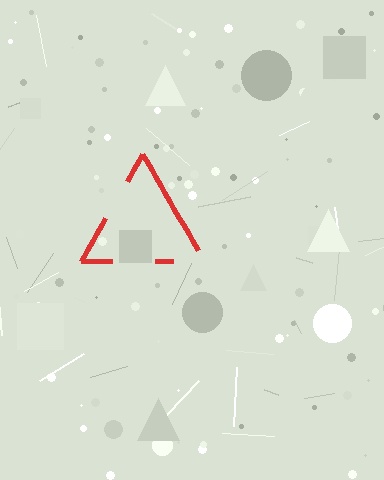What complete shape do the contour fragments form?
The contour fragments form a triangle.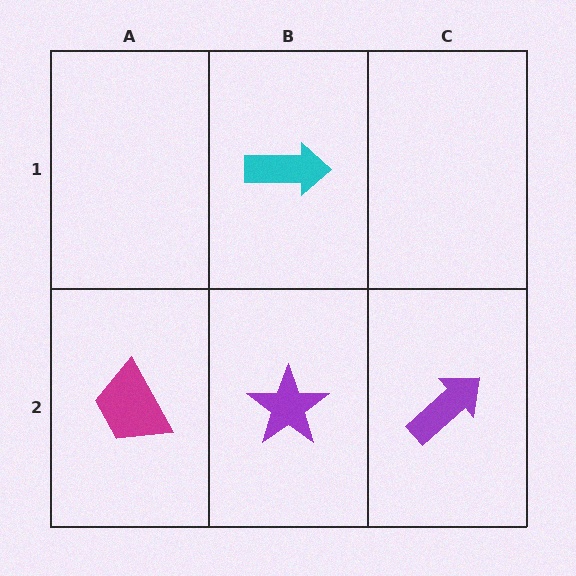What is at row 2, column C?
A purple arrow.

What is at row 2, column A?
A magenta trapezoid.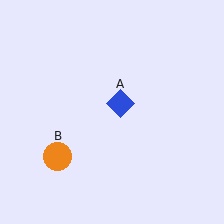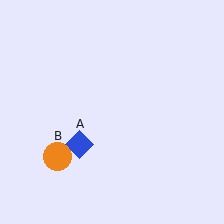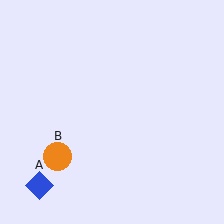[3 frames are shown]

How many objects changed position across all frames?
1 object changed position: blue diamond (object A).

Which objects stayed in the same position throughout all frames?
Orange circle (object B) remained stationary.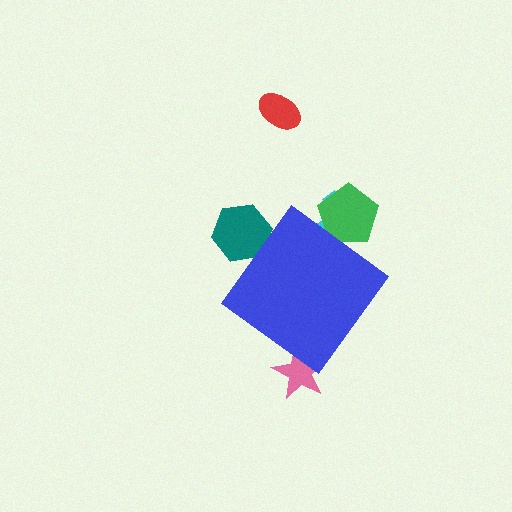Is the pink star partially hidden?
Yes, the pink star is partially hidden behind the blue diamond.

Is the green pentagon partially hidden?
Yes, the green pentagon is partially hidden behind the blue diamond.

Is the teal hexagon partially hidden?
Yes, the teal hexagon is partially hidden behind the blue diamond.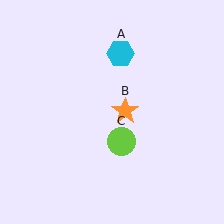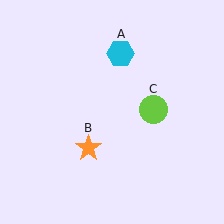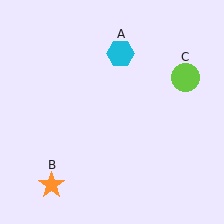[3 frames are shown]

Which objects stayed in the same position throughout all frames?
Cyan hexagon (object A) remained stationary.